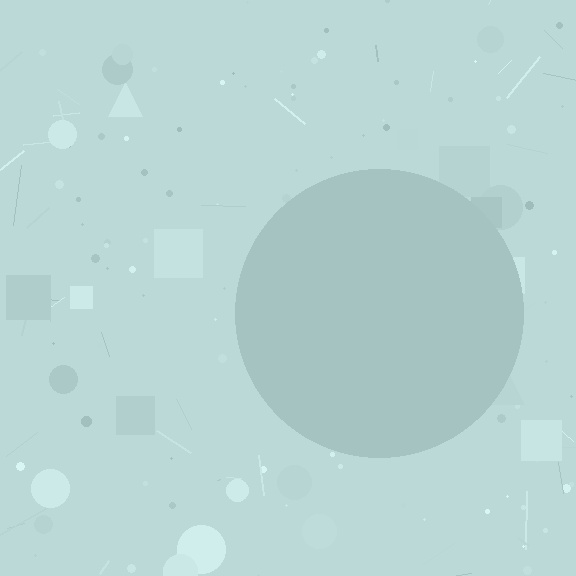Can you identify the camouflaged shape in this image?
The camouflaged shape is a circle.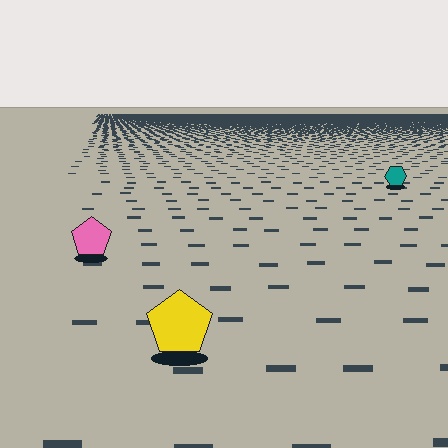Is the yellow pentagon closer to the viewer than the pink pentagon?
Yes. The yellow pentagon is closer — you can tell from the texture gradient: the ground texture is coarser near it.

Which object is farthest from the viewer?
The teal hexagon is farthest from the viewer. It appears smaller and the ground texture around it is denser.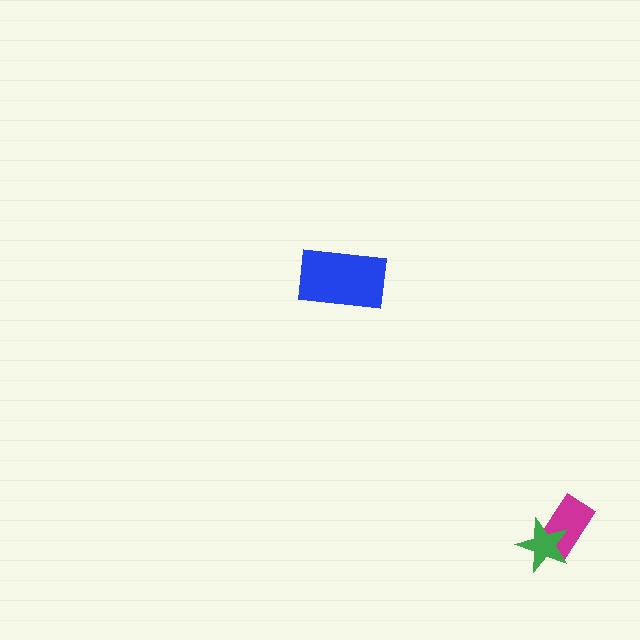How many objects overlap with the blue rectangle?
0 objects overlap with the blue rectangle.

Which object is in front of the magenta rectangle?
The green star is in front of the magenta rectangle.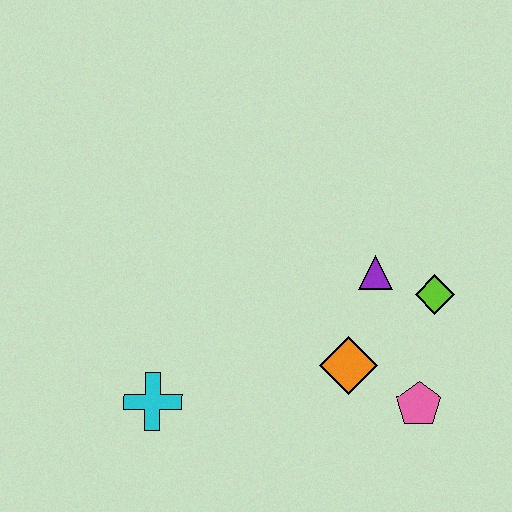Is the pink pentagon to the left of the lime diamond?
Yes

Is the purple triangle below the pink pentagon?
No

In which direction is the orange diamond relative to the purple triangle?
The orange diamond is below the purple triangle.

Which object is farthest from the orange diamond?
The cyan cross is farthest from the orange diamond.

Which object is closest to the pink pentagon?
The orange diamond is closest to the pink pentagon.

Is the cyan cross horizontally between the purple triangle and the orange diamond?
No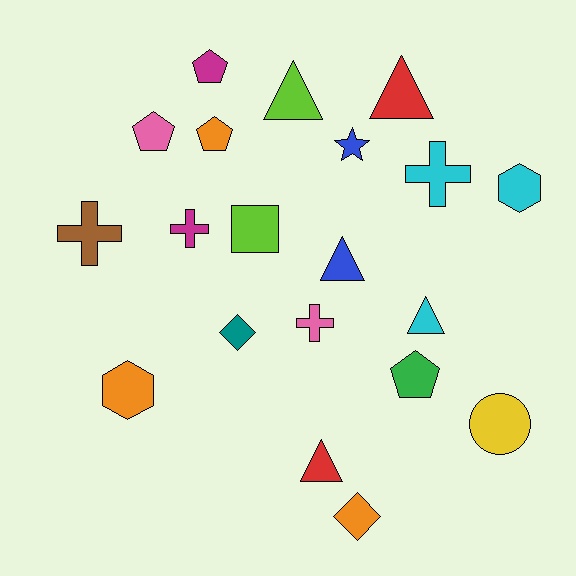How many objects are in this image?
There are 20 objects.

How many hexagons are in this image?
There are 2 hexagons.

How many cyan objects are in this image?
There are 3 cyan objects.